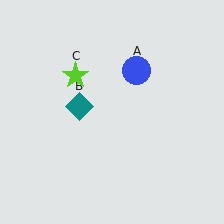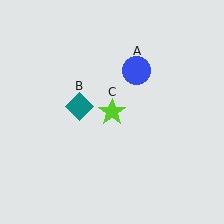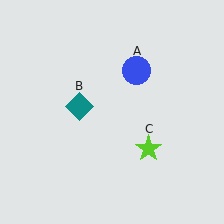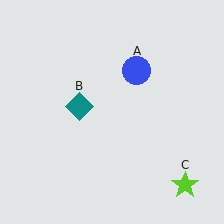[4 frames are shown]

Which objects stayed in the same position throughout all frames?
Blue circle (object A) and teal diamond (object B) remained stationary.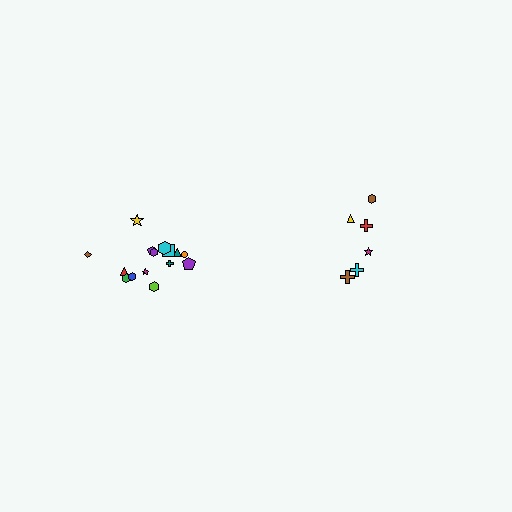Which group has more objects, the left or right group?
The left group.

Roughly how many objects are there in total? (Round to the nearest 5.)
Roughly 20 objects in total.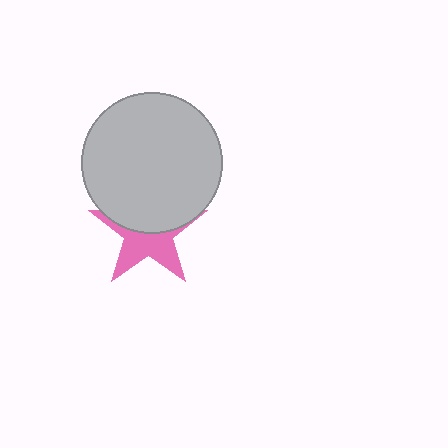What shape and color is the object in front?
The object in front is a light gray circle.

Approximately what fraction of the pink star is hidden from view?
Roughly 51% of the pink star is hidden behind the light gray circle.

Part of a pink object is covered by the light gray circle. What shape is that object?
It is a star.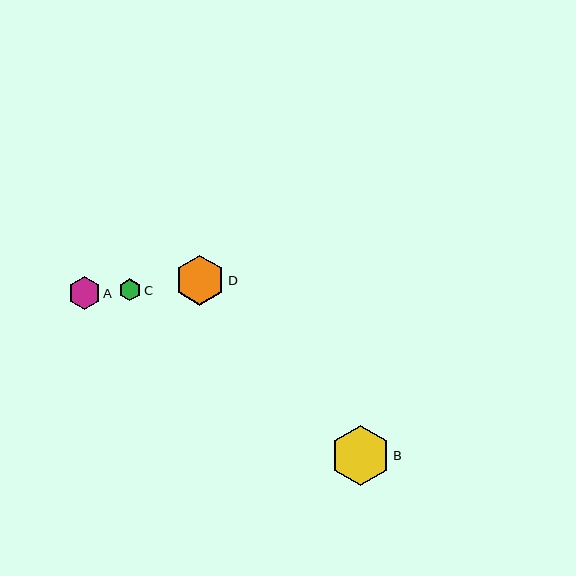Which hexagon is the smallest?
Hexagon C is the smallest with a size of approximately 22 pixels.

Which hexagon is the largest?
Hexagon B is the largest with a size of approximately 60 pixels.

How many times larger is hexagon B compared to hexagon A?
Hexagon B is approximately 1.8 times the size of hexagon A.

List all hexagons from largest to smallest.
From largest to smallest: B, D, A, C.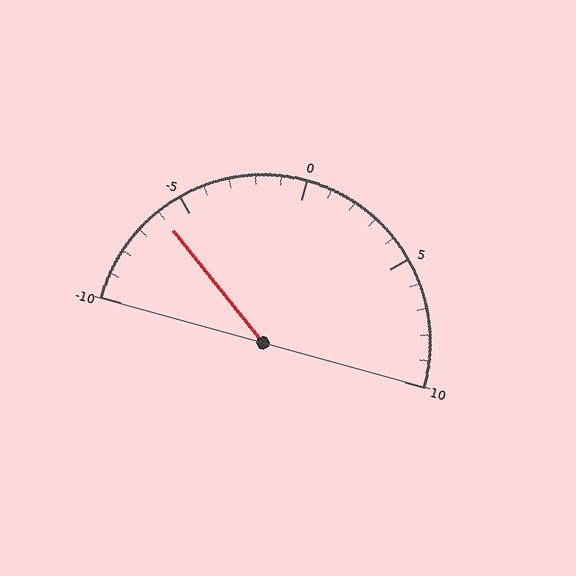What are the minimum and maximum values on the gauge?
The gauge ranges from -10 to 10.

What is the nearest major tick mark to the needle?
The nearest major tick mark is -5.